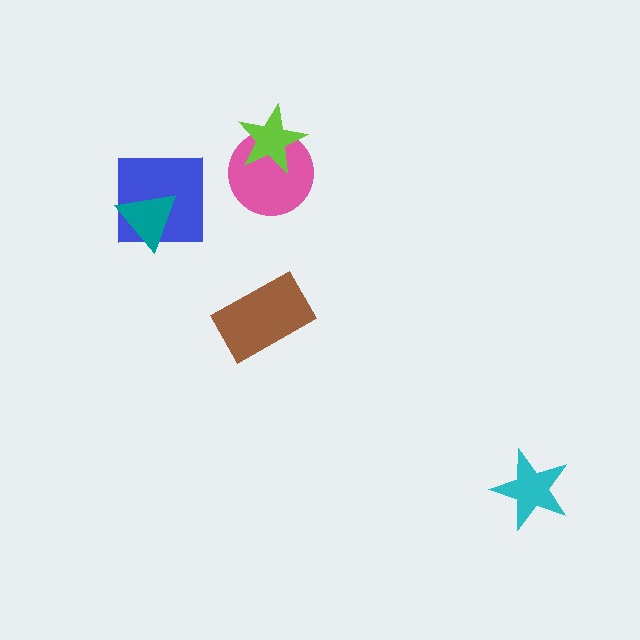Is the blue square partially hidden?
Yes, it is partially covered by another shape.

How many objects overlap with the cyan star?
0 objects overlap with the cyan star.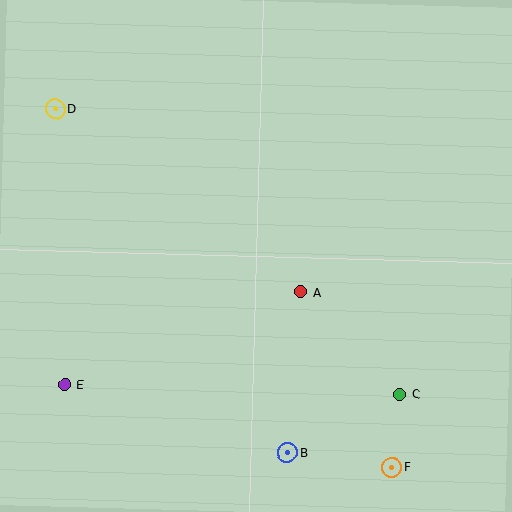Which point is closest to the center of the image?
Point A at (301, 292) is closest to the center.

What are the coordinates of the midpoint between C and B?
The midpoint between C and B is at (344, 423).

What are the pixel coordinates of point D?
Point D is at (55, 109).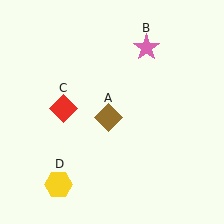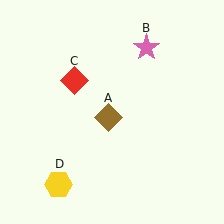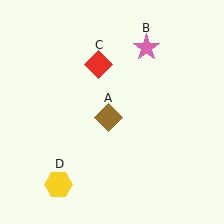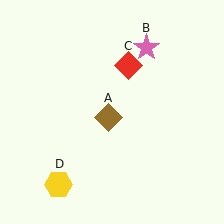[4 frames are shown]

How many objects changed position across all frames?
1 object changed position: red diamond (object C).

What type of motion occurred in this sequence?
The red diamond (object C) rotated clockwise around the center of the scene.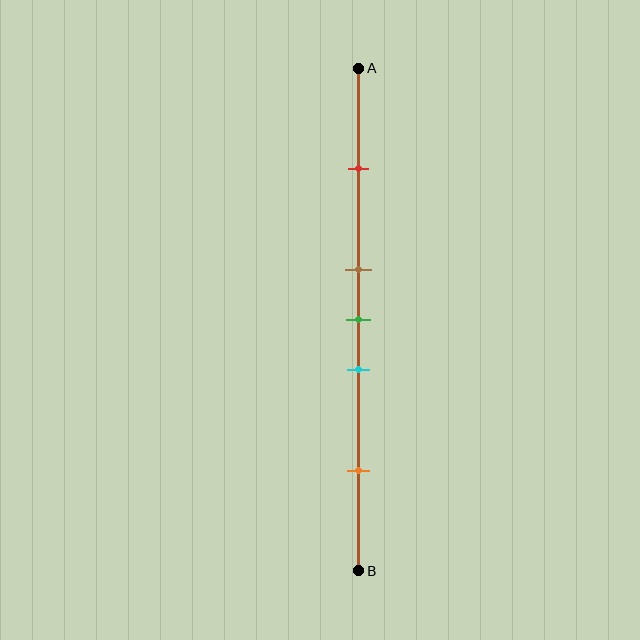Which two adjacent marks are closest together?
The brown and green marks are the closest adjacent pair.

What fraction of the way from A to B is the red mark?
The red mark is approximately 20% (0.2) of the way from A to B.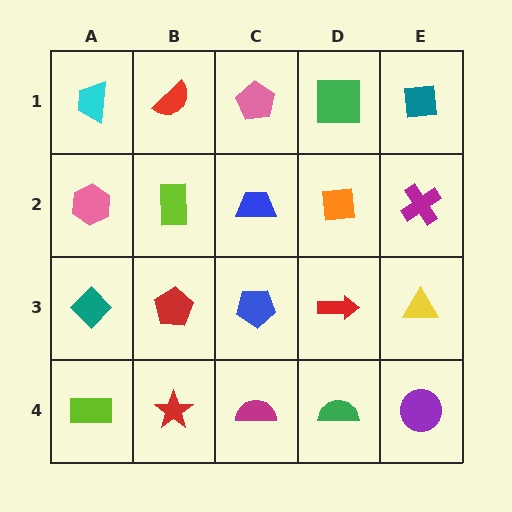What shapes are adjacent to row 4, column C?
A blue pentagon (row 3, column C), a red star (row 4, column B), a green semicircle (row 4, column D).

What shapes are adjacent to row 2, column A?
A cyan trapezoid (row 1, column A), a teal diamond (row 3, column A), a lime rectangle (row 2, column B).